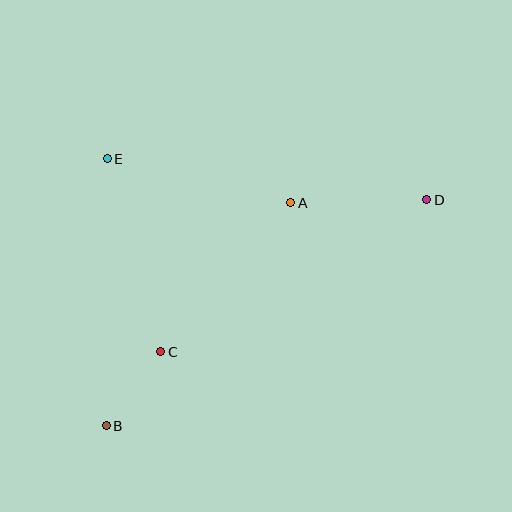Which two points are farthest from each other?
Points B and D are farthest from each other.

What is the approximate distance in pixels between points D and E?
The distance between D and E is approximately 322 pixels.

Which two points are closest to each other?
Points B and C are closest to each other.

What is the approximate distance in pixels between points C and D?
The distance between C and D is approximately 306 pixels.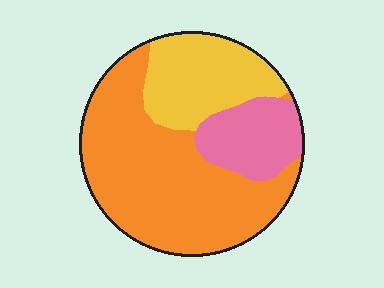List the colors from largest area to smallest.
From largest to smallest: orange, yellow, pink.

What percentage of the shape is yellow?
Yellow covers 25% of the shape.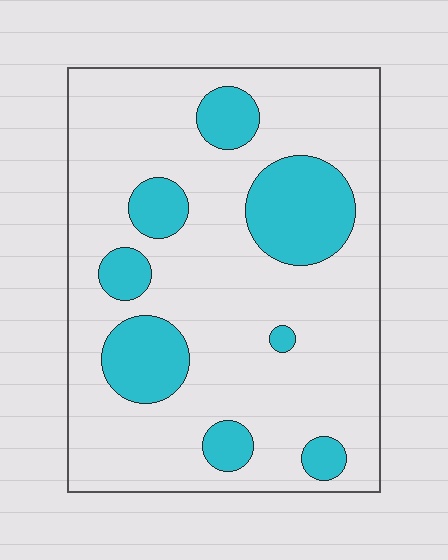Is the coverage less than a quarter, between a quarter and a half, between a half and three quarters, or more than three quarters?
Less than a quarter.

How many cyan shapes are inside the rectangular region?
8.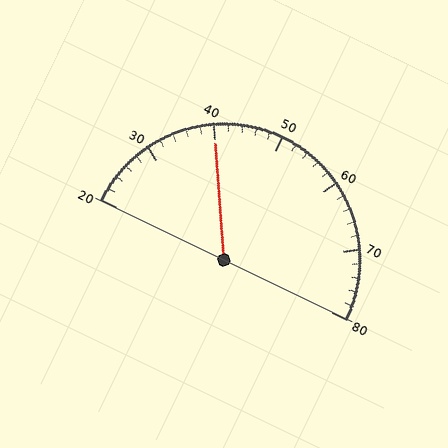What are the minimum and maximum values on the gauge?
The gauge ranges from 20 to 80.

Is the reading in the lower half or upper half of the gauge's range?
The reading is in the lower half of the range (20 to 80).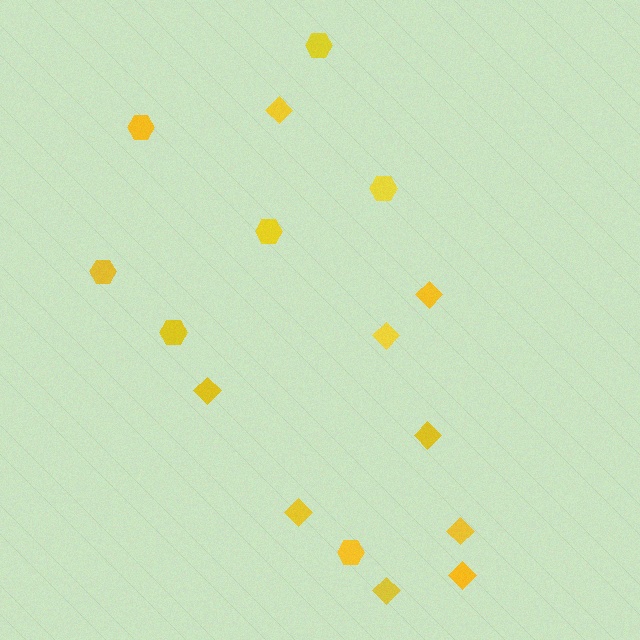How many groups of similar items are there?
There are 2 groups: one group of diamonds (9) and one group of hexagons (7).